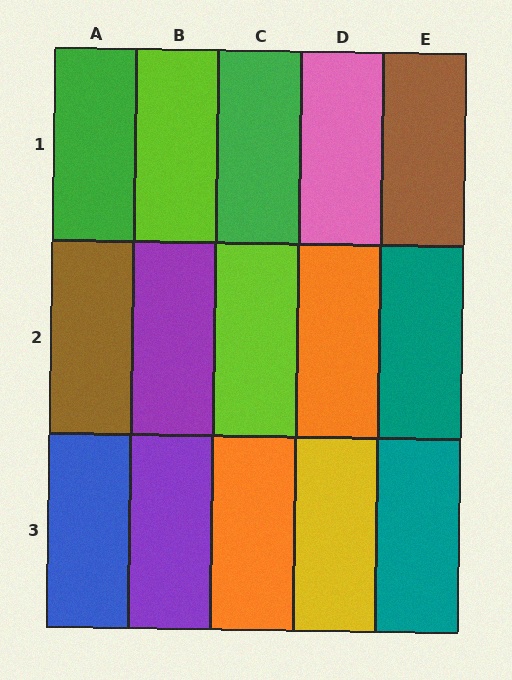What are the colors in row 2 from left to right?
Brown, purple, lime, orange, teal.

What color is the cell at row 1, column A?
Green.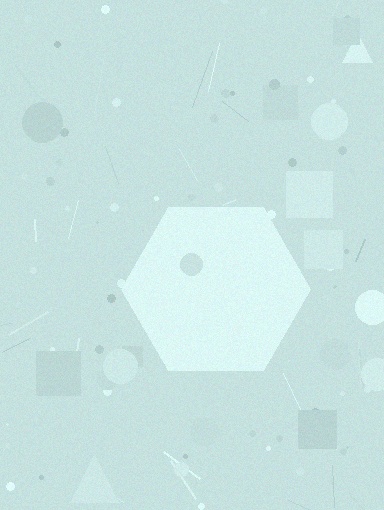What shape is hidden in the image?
A hexagon is hidden in the image.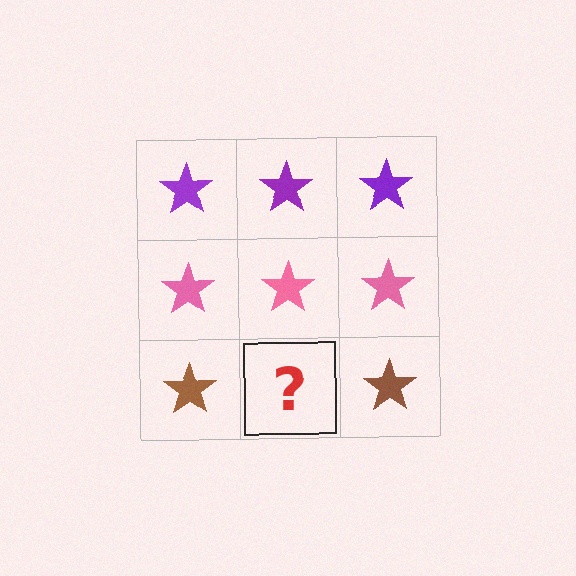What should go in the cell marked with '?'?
The missing cell should contain a brown star.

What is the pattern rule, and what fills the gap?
The rule is that each row has a consistent color. The gap should be filled with a brown star.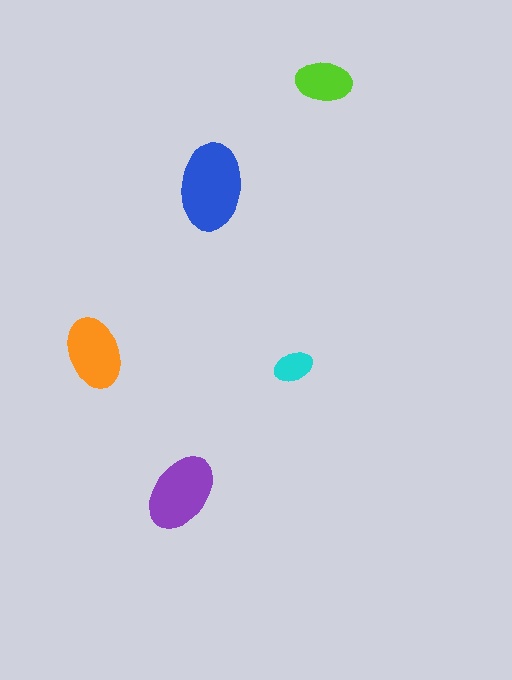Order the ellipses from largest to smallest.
the blue one, the purple one, the orange one, the lime one, the cyan one.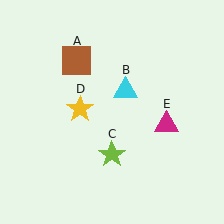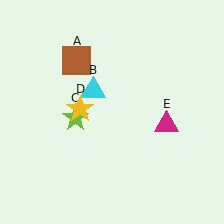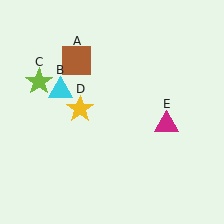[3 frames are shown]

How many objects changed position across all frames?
2 objects changed position: cyan triangle (object B), lime star (object C).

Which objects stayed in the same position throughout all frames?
Brown square (object A) and yellow star (object D) and magenta triangle (object E) remained stationary.